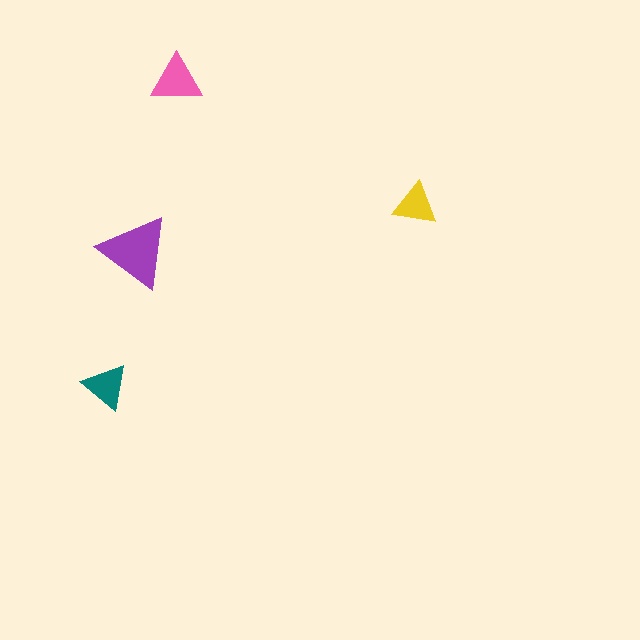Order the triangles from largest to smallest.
the purple one, the pink one, the teal one, the yellow one.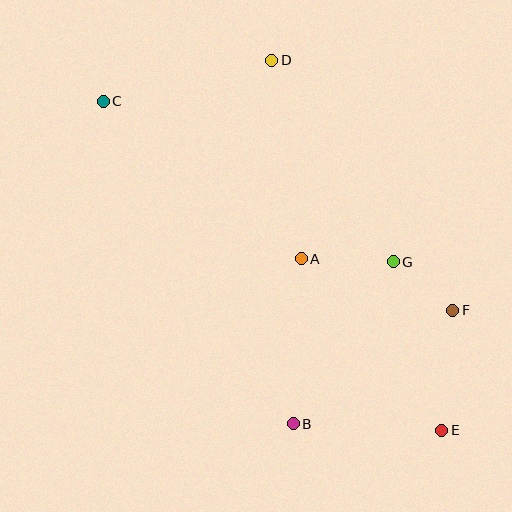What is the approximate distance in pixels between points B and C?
The distance between B and C is approximately 374 pixels.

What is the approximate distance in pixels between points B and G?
The distance between B and G is approximately 191 pixels.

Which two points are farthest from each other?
Points C and E are farthest from each other.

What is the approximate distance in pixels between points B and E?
The distance between B and E is approximately 149 pixels.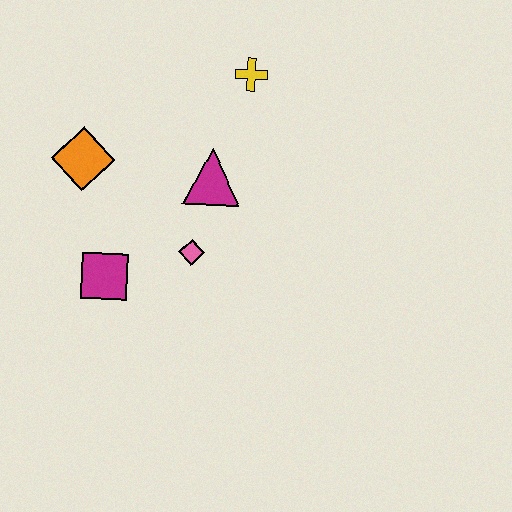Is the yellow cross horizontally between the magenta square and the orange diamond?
No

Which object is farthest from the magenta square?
The yellow cross is farthest from the magenta square.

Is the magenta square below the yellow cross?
Yes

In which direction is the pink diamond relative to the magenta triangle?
The pink diamond is below the magenta triangle.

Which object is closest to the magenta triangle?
The pink diamond is closest to the magenta triangle.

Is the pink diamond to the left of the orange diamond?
No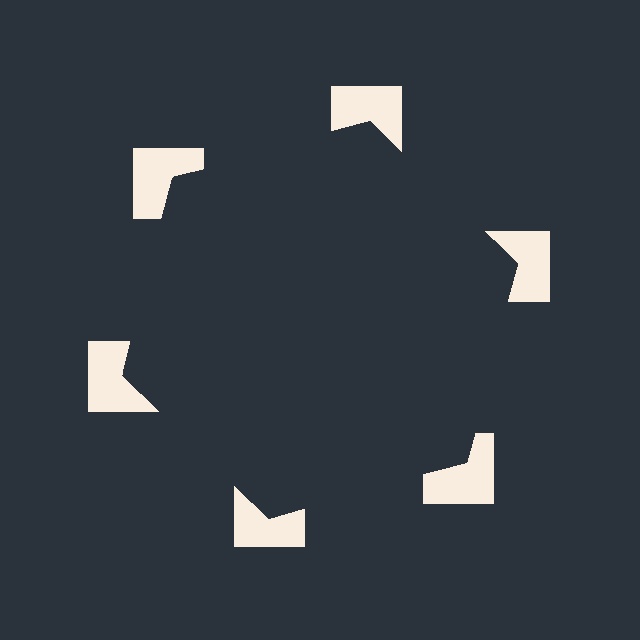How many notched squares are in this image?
There are 6 — one at each vertex of the illusory hexagon.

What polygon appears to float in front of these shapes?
An illusory hexagon — its edges are inferred from the aligned wedge cuts in the notched squares, not physically drawn.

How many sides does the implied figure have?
6 sides.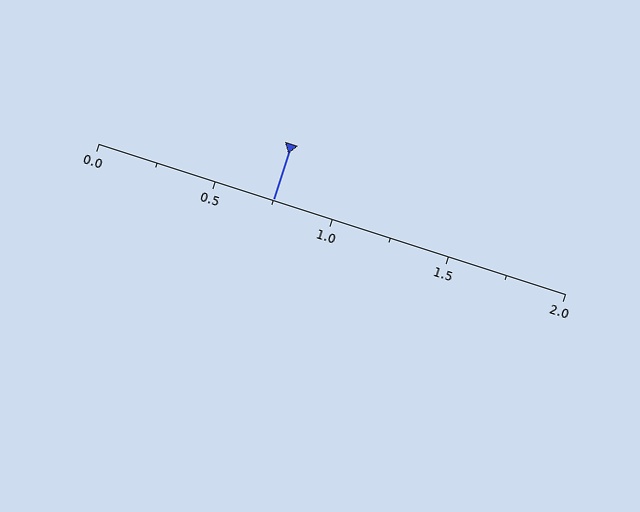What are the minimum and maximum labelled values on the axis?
The axis runs from 0.0 to 2.0.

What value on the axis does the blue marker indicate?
The marker indicates approximately 0.75.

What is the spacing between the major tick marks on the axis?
The major ticks are spaced 0.5 apart.